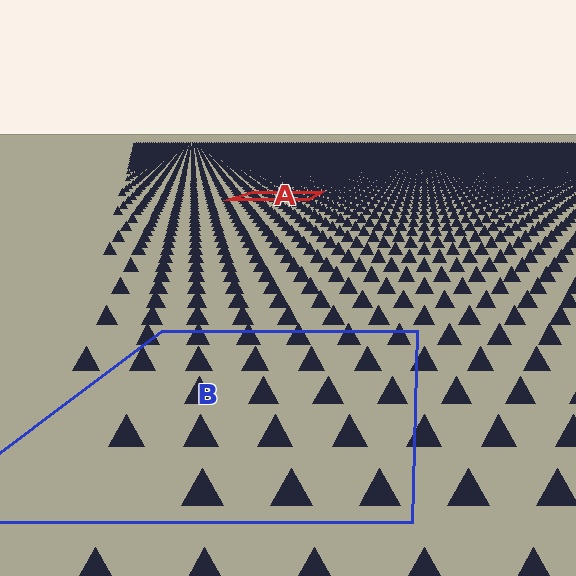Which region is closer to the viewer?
Region B is closer. The texture elements there are larger and more spread out.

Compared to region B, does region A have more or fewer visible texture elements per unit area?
Region A has more texture elements per unit area — they are packed more densely because it is farther away.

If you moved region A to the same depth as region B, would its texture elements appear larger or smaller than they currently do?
They would appear larger. At a closer depth, the same texture elements are projected at a bigger on-screen size.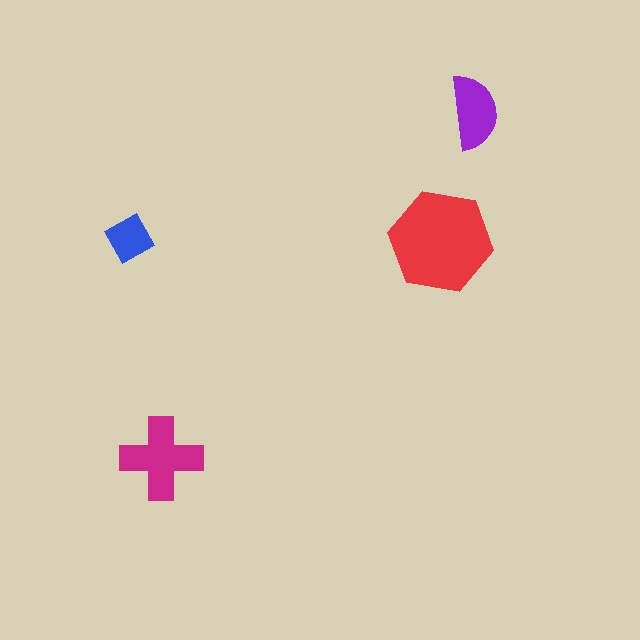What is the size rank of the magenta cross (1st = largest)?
2nd.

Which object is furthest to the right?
The purple semicircle is rightmost.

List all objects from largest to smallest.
The red hexagon, the magenta cross, the purple semicircle, the blue square.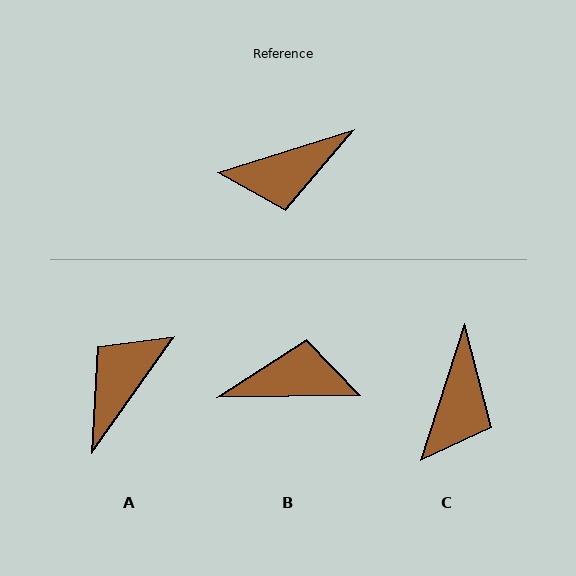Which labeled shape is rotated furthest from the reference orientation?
B, about 163 degrees away.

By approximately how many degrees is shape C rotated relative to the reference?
Approximately 54 degrees counter-clockwise.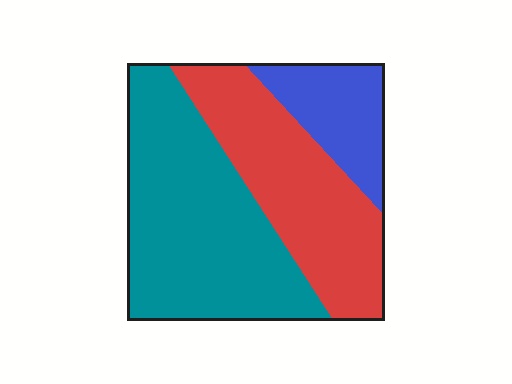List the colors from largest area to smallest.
From largest to smallest: teal, red, blue.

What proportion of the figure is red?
Red takes up about three eighths (3/8) of the figure.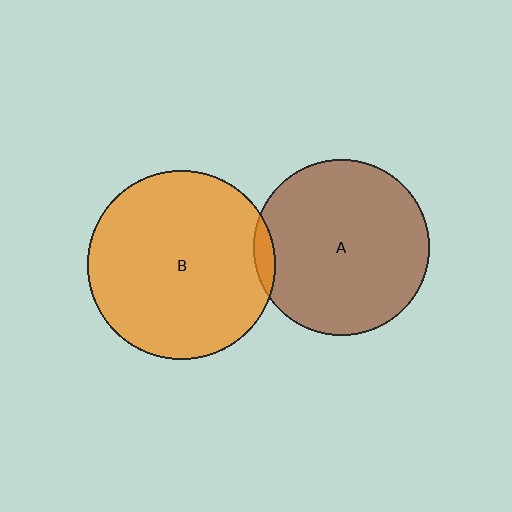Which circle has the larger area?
Circle B (orange).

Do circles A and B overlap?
Yes.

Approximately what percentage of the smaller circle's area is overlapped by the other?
Approximately 5%.